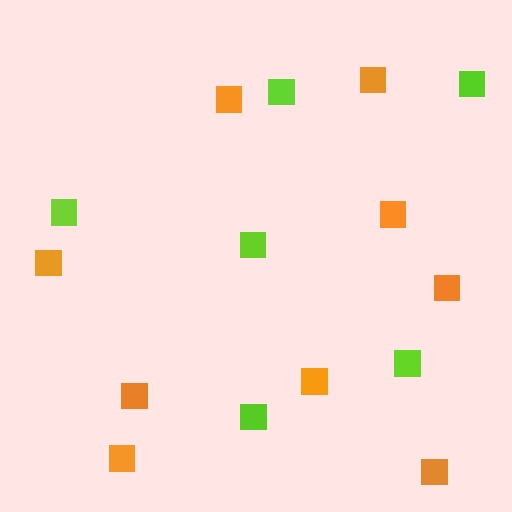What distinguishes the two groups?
There are 2 groups: one group of orange squares (9) and one group of lime squares (6).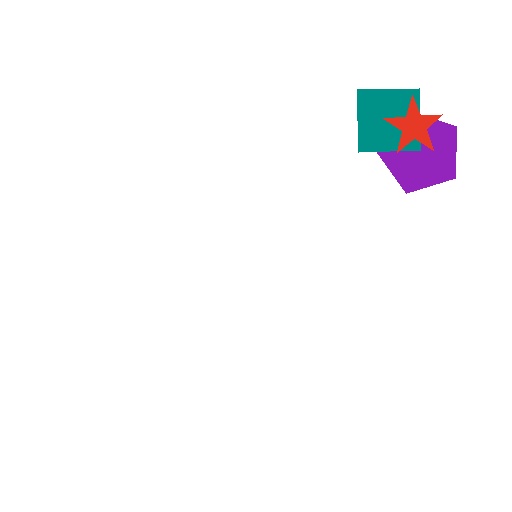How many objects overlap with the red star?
2 objects overlap with the red star.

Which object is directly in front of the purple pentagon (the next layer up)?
The teal square is directly in front of the purple pentagon.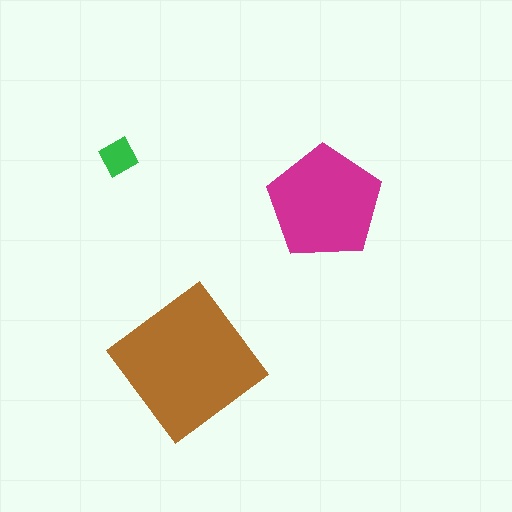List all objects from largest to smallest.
The brown diamond, the magenta pentagon, the green diamond.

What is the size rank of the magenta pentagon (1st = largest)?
2nd.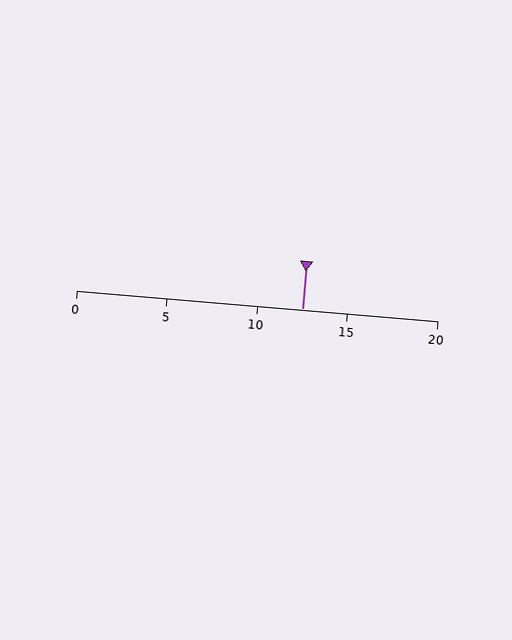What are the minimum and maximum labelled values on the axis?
The axis runs from 0 to 20.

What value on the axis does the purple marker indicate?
The marker indicates approximately 12.5.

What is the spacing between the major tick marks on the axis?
The major ticks are spaced 5 apart.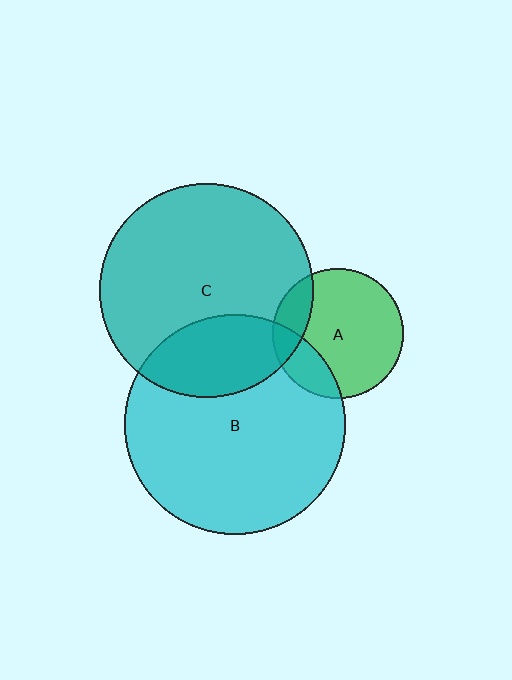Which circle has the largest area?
Circle B (cyan).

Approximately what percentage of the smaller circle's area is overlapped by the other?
Approximately 25%.